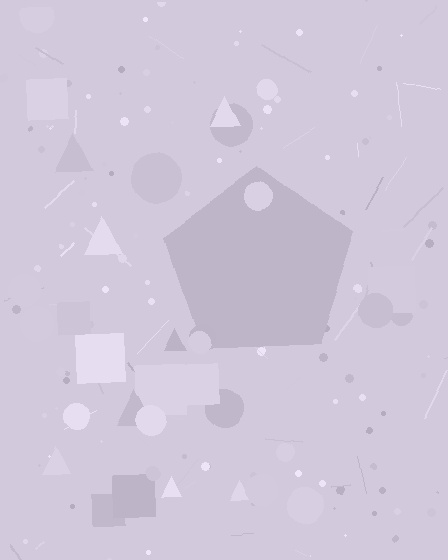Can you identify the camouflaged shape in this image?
The camouflaged shape is a pentagon.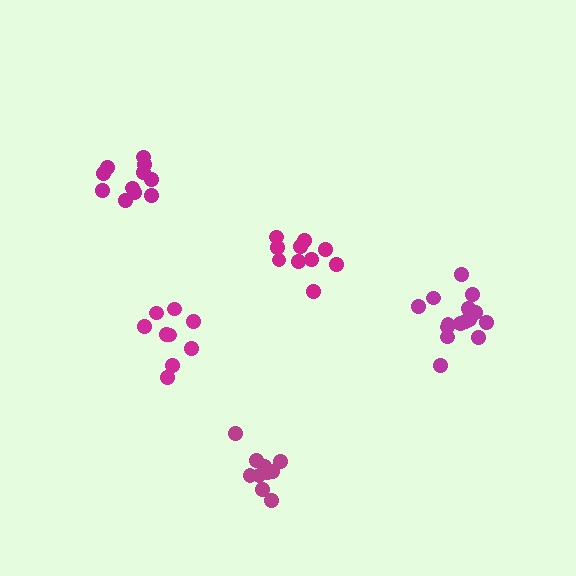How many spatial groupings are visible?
There are 5 spatial groupings.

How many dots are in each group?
Group 1: 15 dots, Group 2: 10 dots, Group 3: 10 dots, Group 4: 11 dots, Group 5: 9 dots (55 total).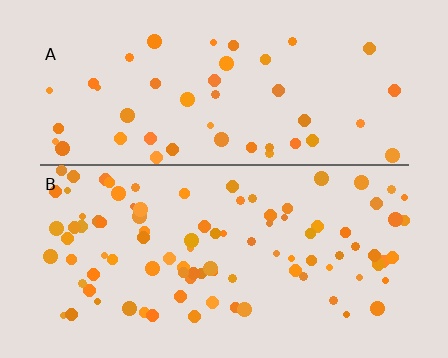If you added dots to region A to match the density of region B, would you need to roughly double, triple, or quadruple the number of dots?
Approximately double.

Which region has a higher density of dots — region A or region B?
B (the bottom).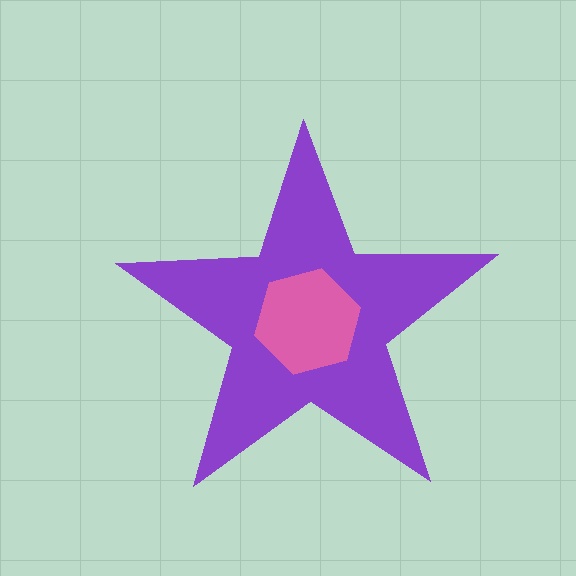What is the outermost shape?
The purple star.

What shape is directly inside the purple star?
The pink hexagon.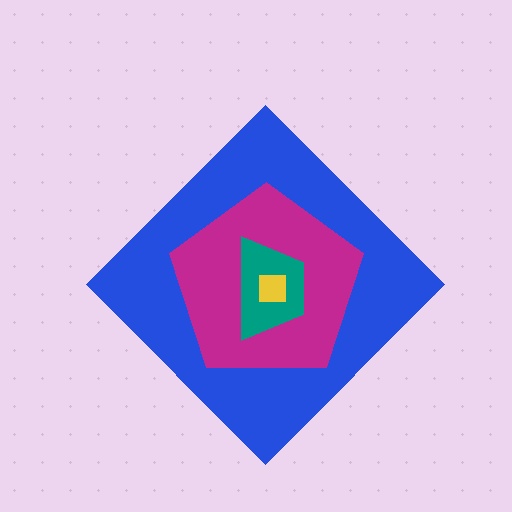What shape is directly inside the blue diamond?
The magenta pentagon.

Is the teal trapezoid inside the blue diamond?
Yes.